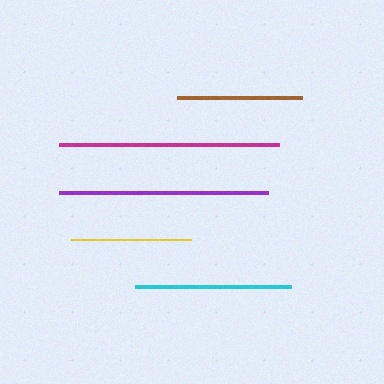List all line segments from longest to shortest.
From longest to shortest: magenta, purple, cyan, brown, yellow.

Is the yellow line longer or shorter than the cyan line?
The cyan line is longer than the yellow line.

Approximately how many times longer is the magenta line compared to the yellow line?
The magenta line is approximately 1.8 times the length of the yellow line.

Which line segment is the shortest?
The yellow line is the shortest at approximately 120 pixels.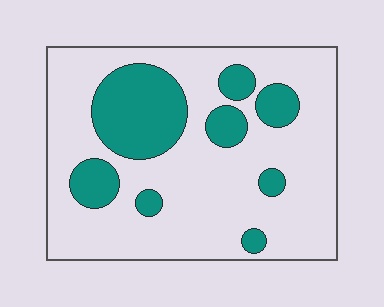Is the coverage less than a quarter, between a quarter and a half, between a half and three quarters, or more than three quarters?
Less than a quarter.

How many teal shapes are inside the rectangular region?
8.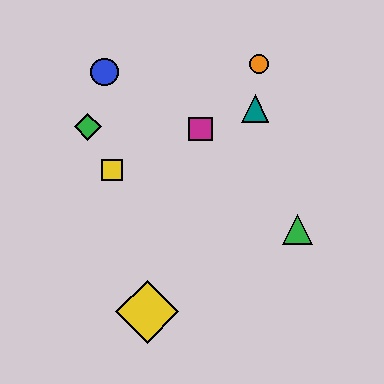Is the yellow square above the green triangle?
Yes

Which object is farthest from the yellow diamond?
The orange circle is farthest from the yellow diamond.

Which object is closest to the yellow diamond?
The yellow square is closest to the yellow diamond.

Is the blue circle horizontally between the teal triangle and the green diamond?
Yes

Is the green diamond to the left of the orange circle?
Yes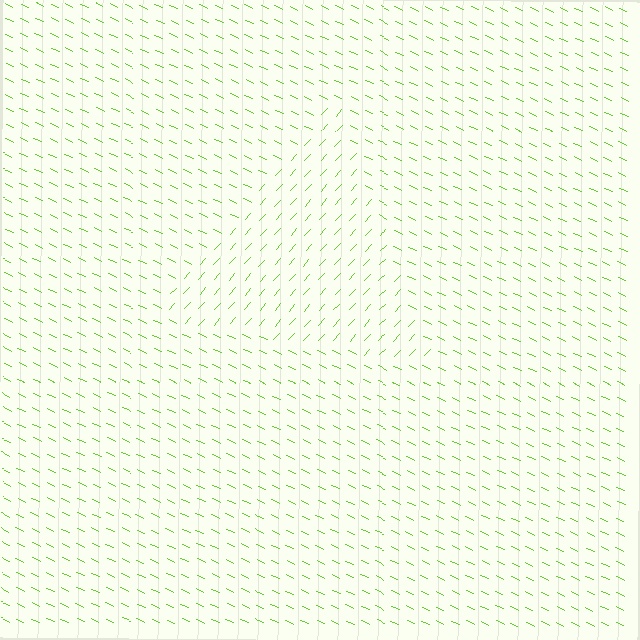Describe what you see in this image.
The image is filled with small lime line segments. A triangle region in the image has lines oriented differently from the surrounding lines, creating a visible texture boundary.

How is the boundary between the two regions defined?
The boundary is defined purely by a change in line orientation (approximately 73 degrees difference). All lines are the same color and thickness.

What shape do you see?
I see a triangle.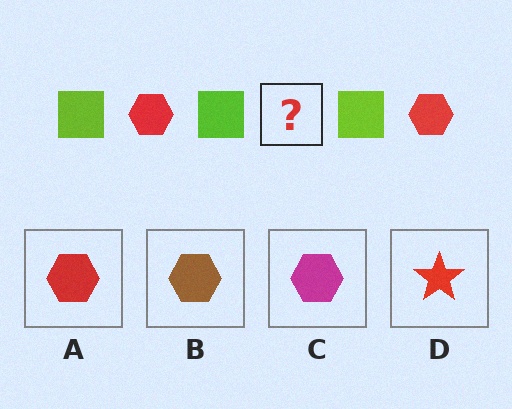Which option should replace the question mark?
Option A.